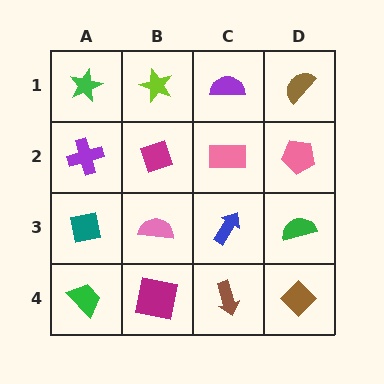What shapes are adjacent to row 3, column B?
A magenta diamond (row 2, column B), a magenta square (row 4, column B), a teal square (row 3, column A), a blue arrow (row 3, column C).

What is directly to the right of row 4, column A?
A magenta square.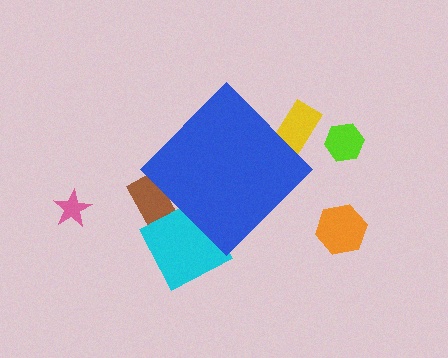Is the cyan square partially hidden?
Yes, the cyan square is partially hidden behind the blue diamond.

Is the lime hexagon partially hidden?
No, the lime hexagon is fully visible.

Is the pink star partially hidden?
No, the pink star is fully visible.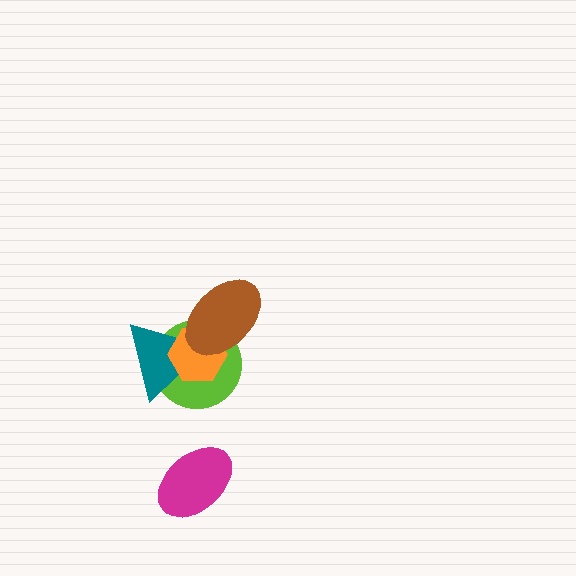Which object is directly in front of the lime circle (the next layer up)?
The teal triangle is directly in front of the lime circle.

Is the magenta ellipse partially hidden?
No, no other shape covers it.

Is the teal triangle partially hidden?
Yes, it is partially covered by another shape.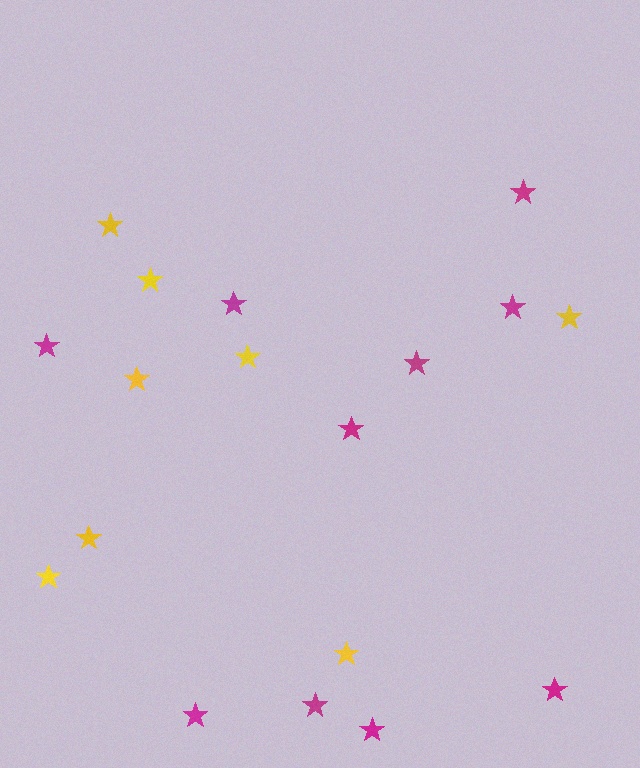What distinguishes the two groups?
There are 2 groups: one group of yellow stars (8) and one group of magenta stars (10).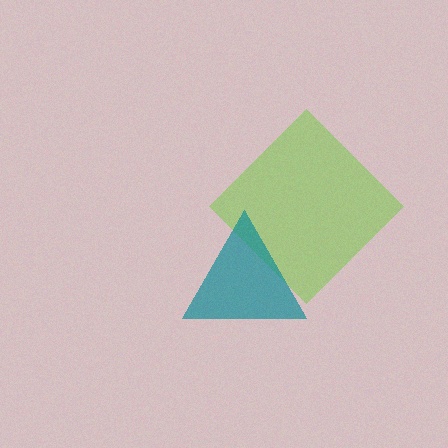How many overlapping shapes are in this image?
There are 2 overlapping shapes in the image.